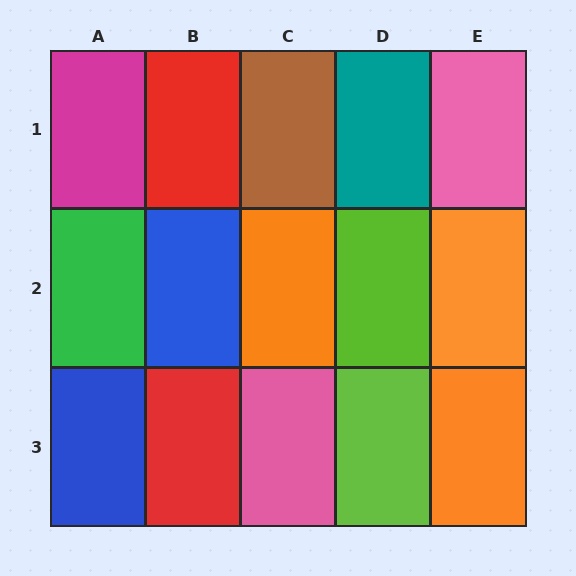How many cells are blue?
2 cells are blue.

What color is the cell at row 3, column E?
Orange.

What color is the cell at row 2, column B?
Blue.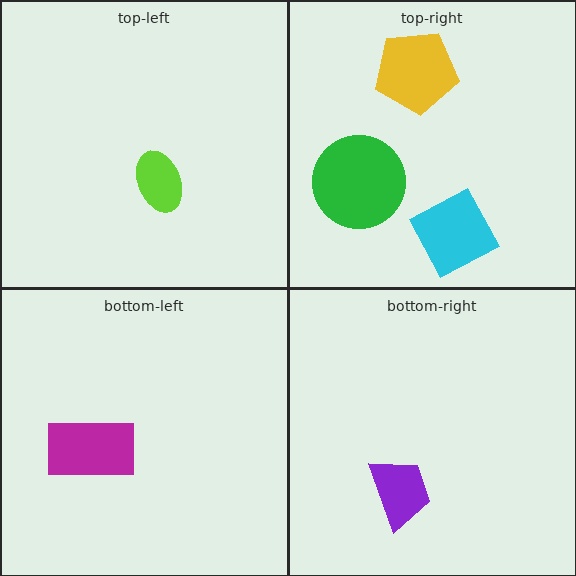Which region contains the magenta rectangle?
The bottom-left region.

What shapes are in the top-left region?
The lime ellipse.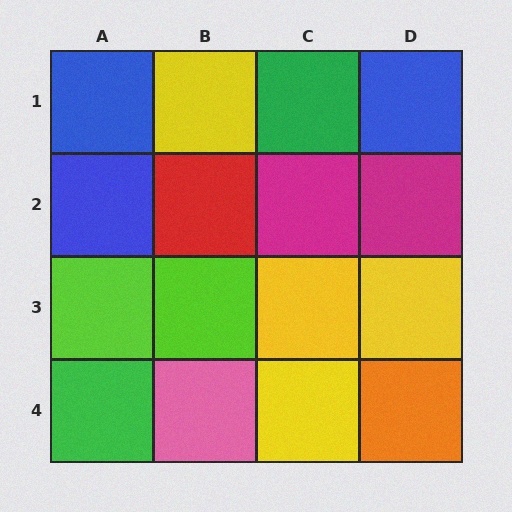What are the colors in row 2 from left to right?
Blue, red, magenta, magenta.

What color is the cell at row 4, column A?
Green.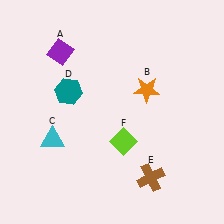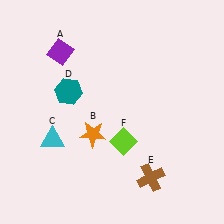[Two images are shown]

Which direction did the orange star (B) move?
The orange star (B) moved left.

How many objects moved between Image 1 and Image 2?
1 object moved between the two images.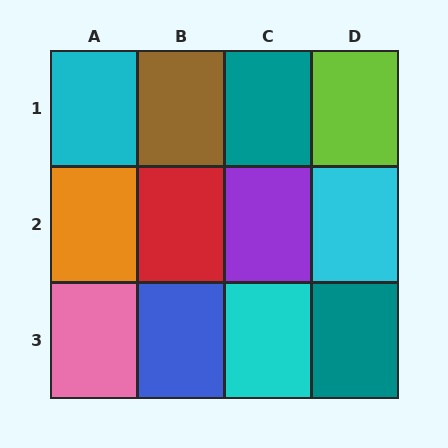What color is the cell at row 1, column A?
Cyan.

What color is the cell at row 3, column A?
Pink.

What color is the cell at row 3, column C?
Cyan.